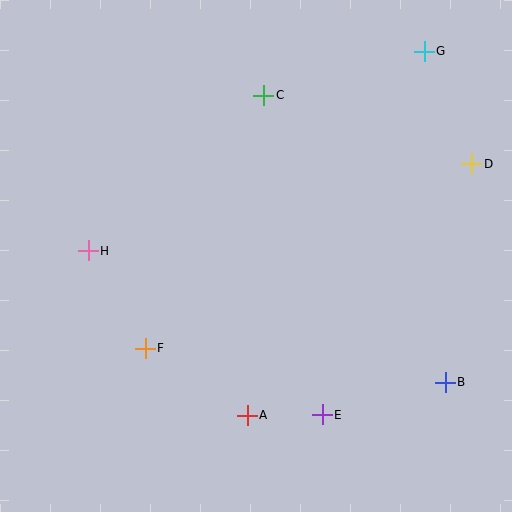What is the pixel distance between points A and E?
The distance between A and E is 75 pixels.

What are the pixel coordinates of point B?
Point B is at (445, 382).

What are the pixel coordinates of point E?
Point E is at (322, 415).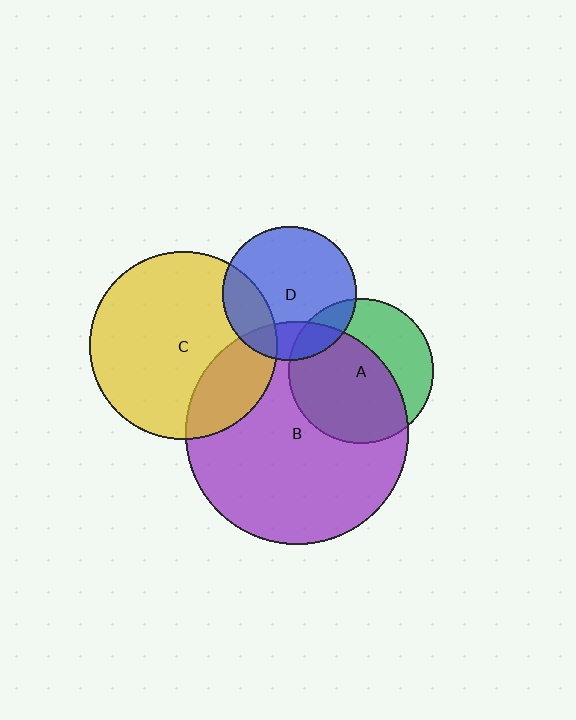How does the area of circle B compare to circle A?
Approximately 2.4 times.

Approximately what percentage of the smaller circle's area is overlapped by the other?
Approximately 25%.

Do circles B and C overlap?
Yes.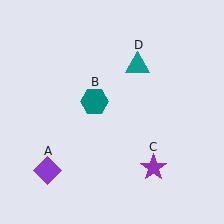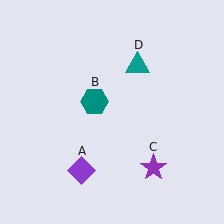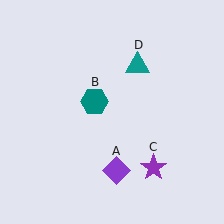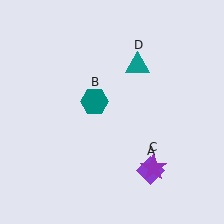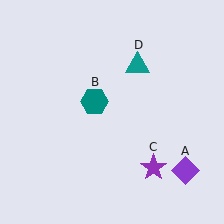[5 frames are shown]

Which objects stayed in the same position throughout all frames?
Teal hexagon (object B) and purple star (object C) and teal triangle (object D) remained stationary.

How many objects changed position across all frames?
1 object changed position: purple diamond (object A).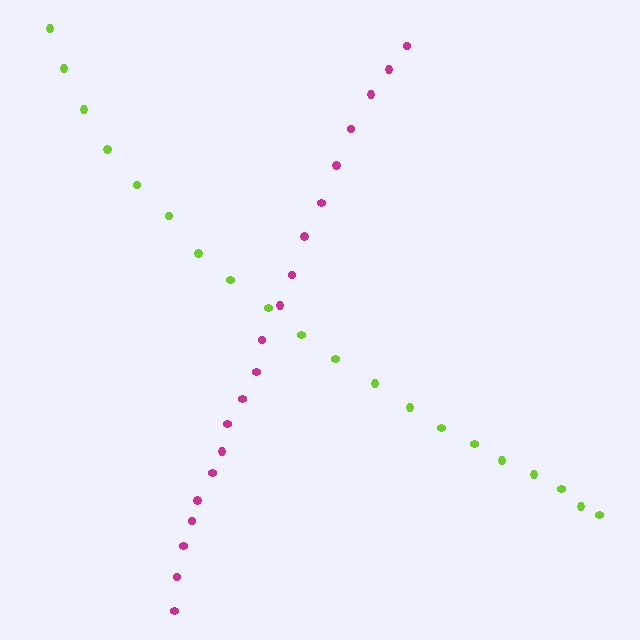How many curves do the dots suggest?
There are 2 distinct paths.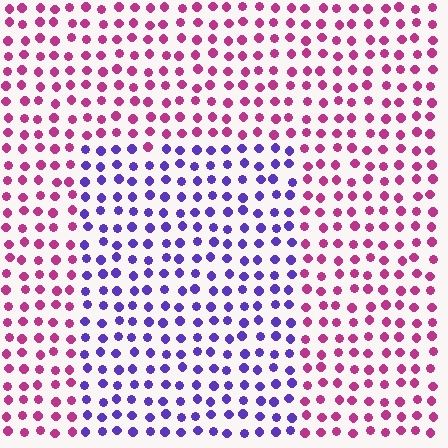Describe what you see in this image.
The image is filled with small magenta elements in a uniform arrangement. A rectangle-shaped region is visible where the elements are tinted to a slightly different hue, forming a subtle color boundary.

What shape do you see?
I see a rectangle.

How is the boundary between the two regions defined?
The boundary is defined purely by a slight shift in hue (about 65 degrees). Spacing, size, and orientation are identical on both sides.